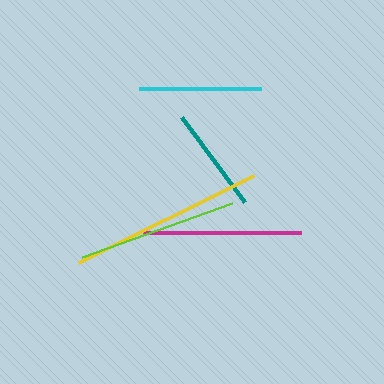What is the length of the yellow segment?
The yellow segment is approximately 196 pixels long.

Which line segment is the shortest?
The teal line is the shortest at approximately 106 pixels.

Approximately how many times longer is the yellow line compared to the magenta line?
The yellow line is approximately 1.2 times the length of the magenta line.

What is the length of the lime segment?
The lime segment is approximately 159 pixels long.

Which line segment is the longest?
The yellow line is the longest at approximately 196 pixels.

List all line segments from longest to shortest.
From longest to shortest: yellow, lime, magenta, cyan, teal.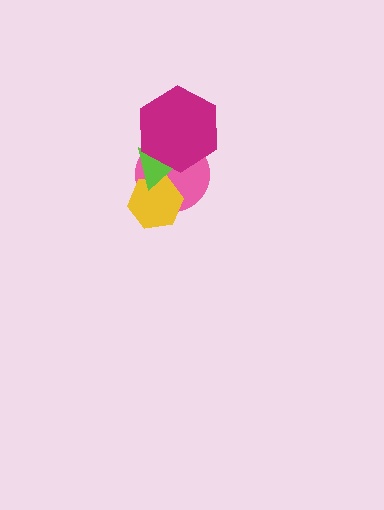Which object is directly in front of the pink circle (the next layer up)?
The yellow hexagon is directly in front of the pink circle.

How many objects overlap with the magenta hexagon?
2 objects overlap with the magenta hexagon.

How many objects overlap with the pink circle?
3 objects overlap with the pink circle.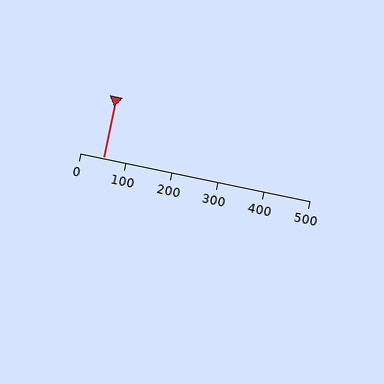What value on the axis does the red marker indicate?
The marker indicates approximately 50.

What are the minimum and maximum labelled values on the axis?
The axis runs from 0 to 500.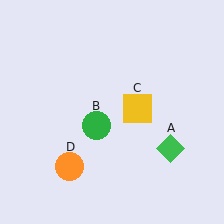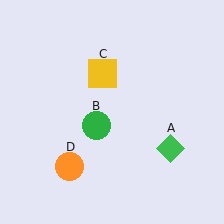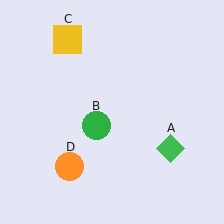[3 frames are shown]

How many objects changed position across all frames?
1 object changed position: yellow square (object C).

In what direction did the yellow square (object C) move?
The yellow square (object C) moved up and to the left.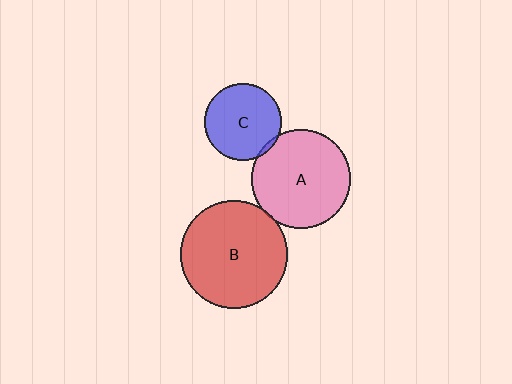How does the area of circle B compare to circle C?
Approximately 1.9 times.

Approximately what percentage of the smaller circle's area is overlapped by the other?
Approximately 5%.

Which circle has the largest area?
Circle B (red).